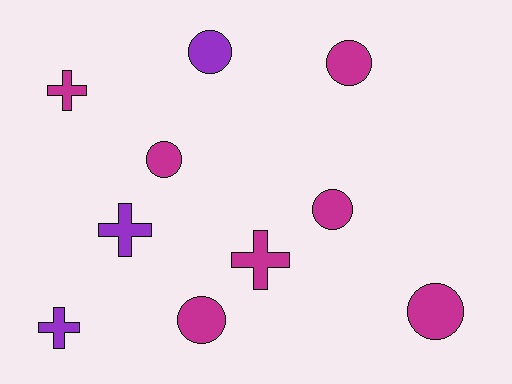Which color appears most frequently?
Magenta, with 7 objects.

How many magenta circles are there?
There are 5 magenta circles.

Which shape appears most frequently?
Circle, with 6 objects.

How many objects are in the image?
There are 10 objects.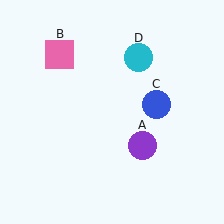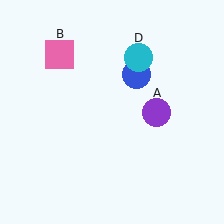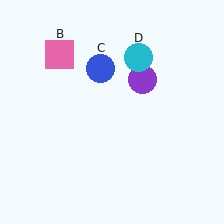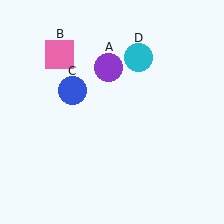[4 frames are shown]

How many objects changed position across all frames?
2 objects changed position: purple circle (object A), blue circle (object C).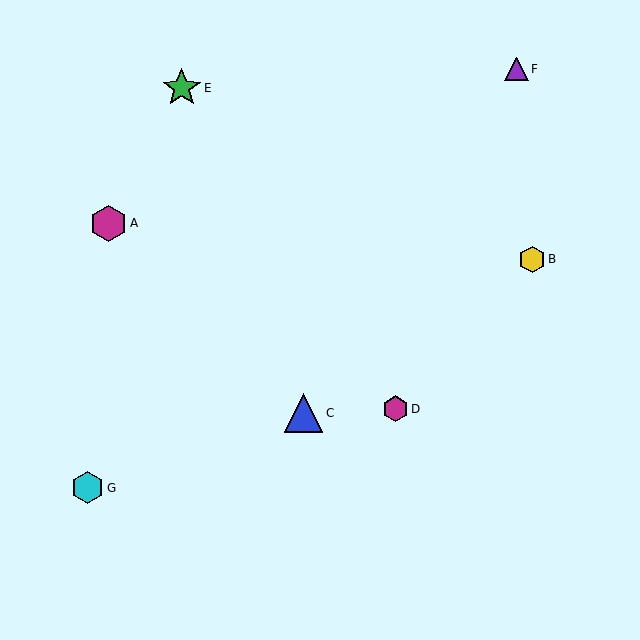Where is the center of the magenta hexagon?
The center of the magenta hexagon is at (108, 223).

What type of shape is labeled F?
Shape F is a purple triangle.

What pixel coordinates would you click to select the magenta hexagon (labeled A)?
Click at (108, 223) to select the magenta hexagon A.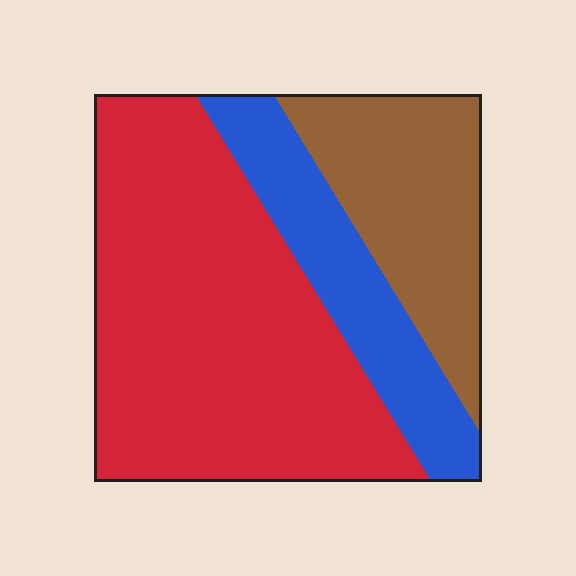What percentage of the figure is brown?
Brown takes up about one quarter (1/4) of the figure.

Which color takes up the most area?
Red, at roughly 55%.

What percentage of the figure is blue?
Blue covers roughly 20% of the figure.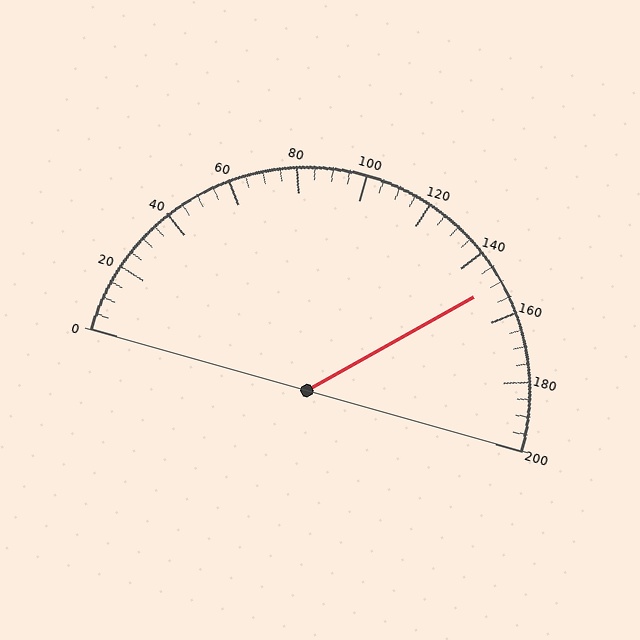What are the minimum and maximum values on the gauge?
The gauge ranges from 0 to 200.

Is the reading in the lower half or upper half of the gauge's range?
The reading is in the upper half of the range (0 to 200).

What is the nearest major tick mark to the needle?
The nearest major tick mark is 160.